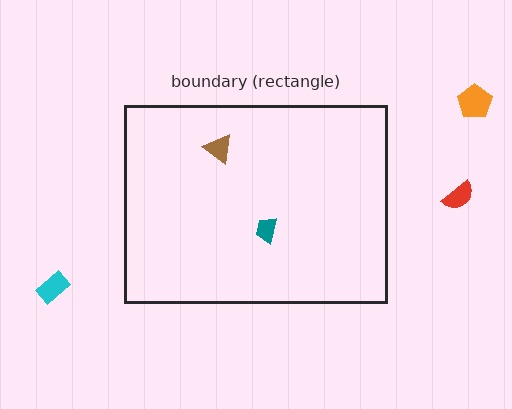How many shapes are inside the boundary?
2 inside, 3 outside.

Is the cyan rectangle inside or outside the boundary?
Outside.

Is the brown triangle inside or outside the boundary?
Inside.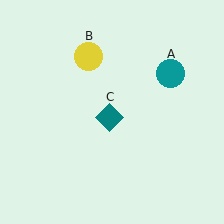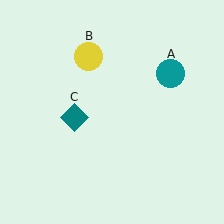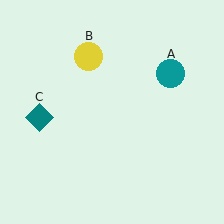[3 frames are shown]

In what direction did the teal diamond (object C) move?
The teal diamond (object C) moved left.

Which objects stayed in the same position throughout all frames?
Teal circle (object A) and yellow circle (object B) remained stationary.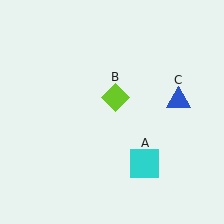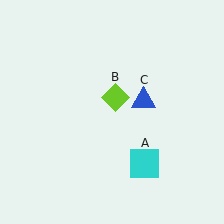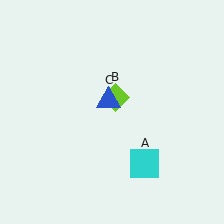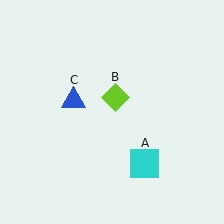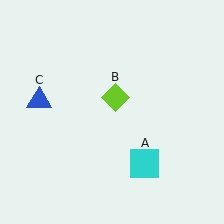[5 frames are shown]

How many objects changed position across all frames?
1 object changed position: blue triangle (object C).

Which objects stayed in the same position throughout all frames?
Cyan square (object A) and lime diamond (object B) remained stationary.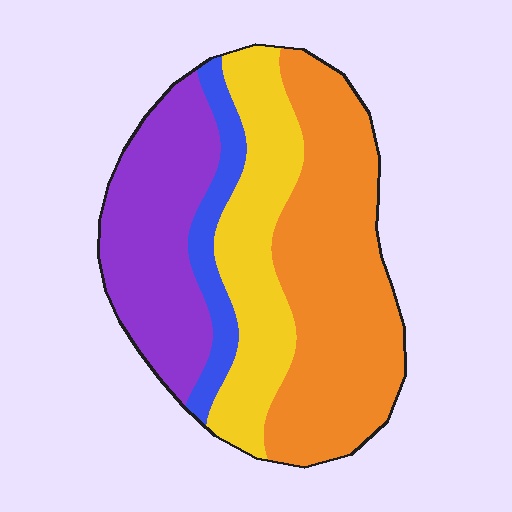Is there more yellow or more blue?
Yellow.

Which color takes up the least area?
Blue, at roughly 10%.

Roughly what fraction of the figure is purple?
Purple covers 26% of the figure.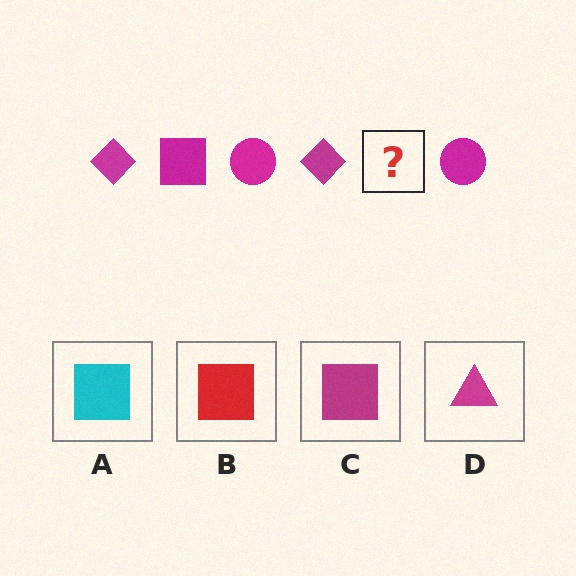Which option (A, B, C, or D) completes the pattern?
C.